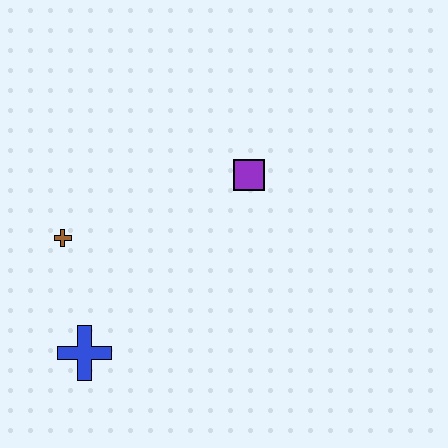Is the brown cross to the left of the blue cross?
Yes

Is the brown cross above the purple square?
No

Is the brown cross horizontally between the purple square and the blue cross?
No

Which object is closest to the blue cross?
The brown cross is closest to the blue cross.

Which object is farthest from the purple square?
The blue cross is farthest from the purple square.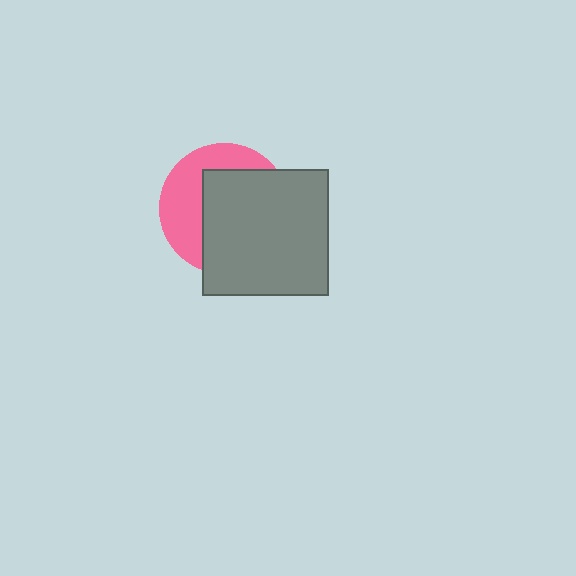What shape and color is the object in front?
The object in front is a gray square.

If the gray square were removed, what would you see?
You would see the complete pink circle.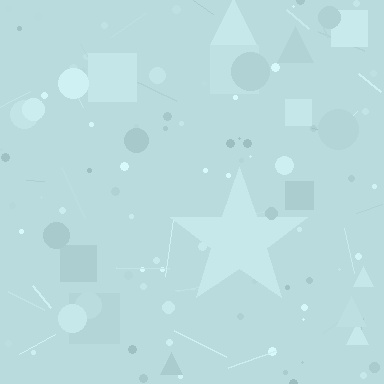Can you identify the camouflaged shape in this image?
The camouflaged shape is a star.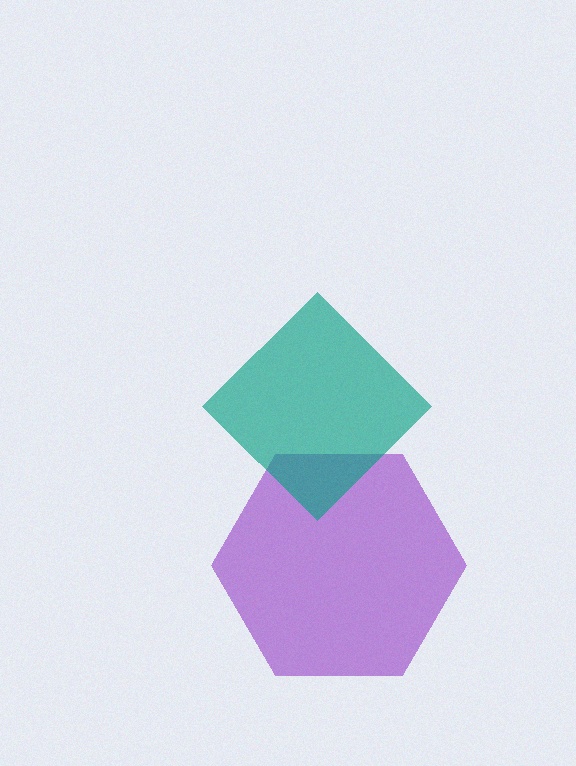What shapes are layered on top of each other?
The layered shapes are: a purple hexagon, a teal diamond.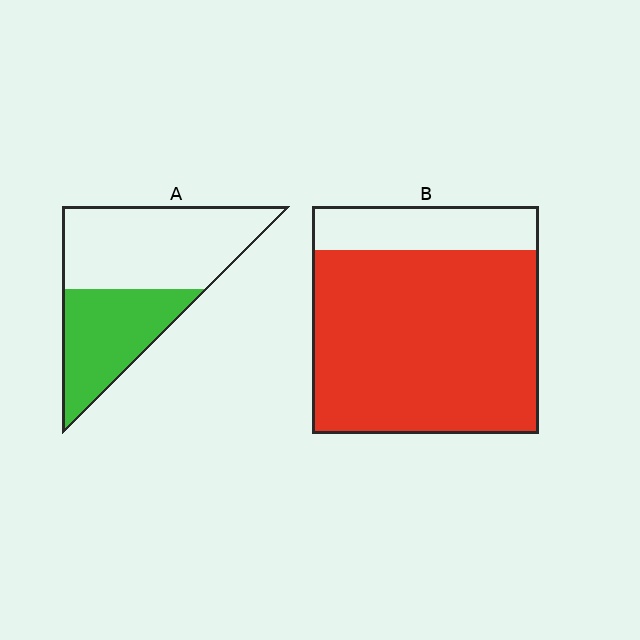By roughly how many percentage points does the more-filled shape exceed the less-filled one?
By roughly 40 percentage points (B over A).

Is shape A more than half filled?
No.